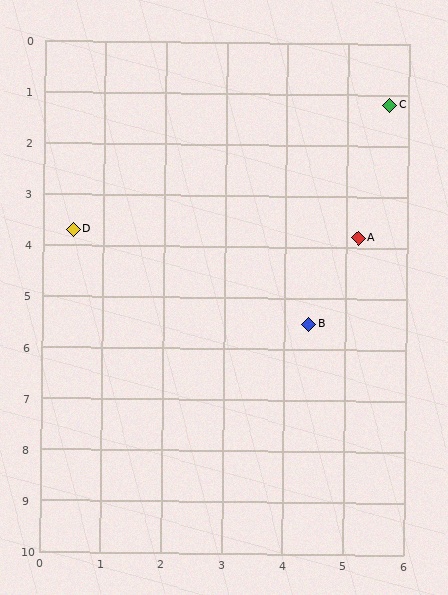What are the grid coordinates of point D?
Point D is at approximately (0.5, 3.7).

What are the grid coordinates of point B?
Point B is at approximately (4.4, 5.5).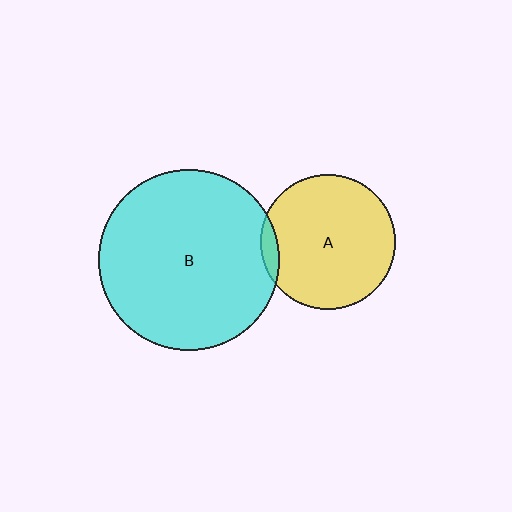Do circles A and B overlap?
Yes.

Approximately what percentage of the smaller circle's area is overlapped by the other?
Approximately 5%.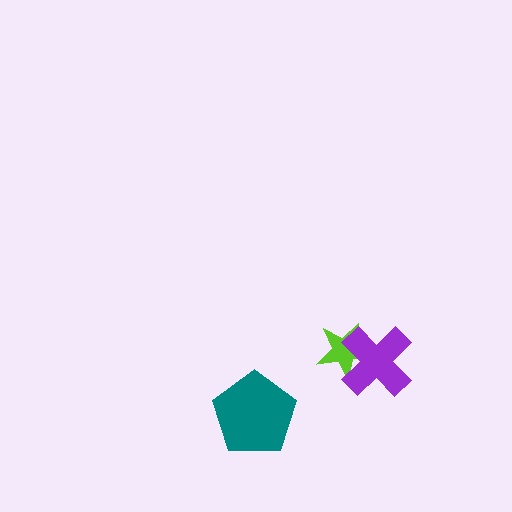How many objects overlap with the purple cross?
1 object overlaps with the purple cross.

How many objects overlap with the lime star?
1 object overlaps with the lime star.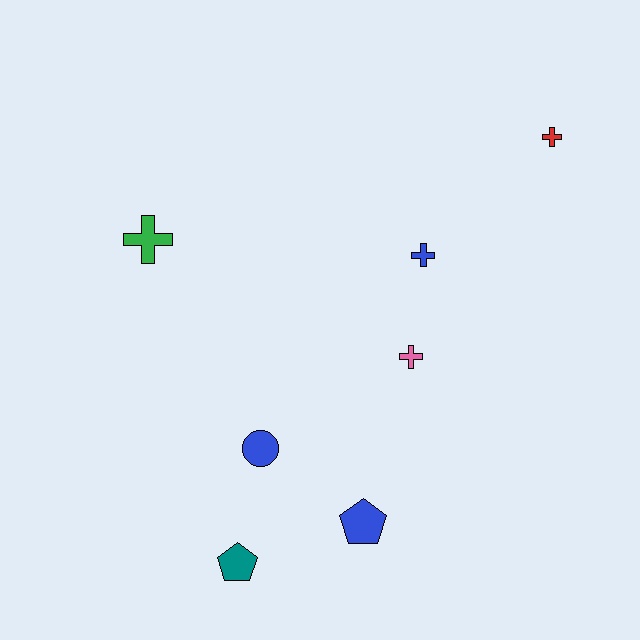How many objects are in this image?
There are 7 objects.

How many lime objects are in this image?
There are no lime objects.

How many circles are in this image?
There is 1 circle.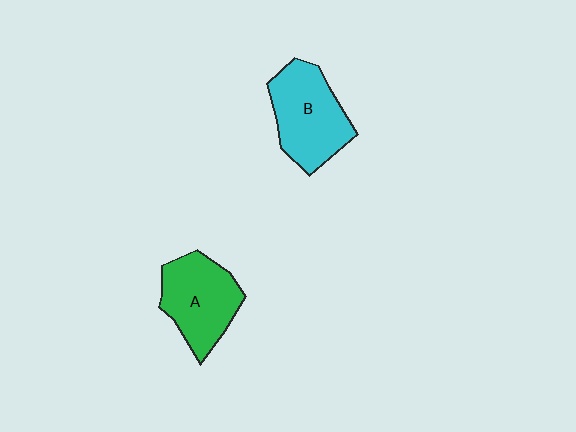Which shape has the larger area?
Shape B (cyan).